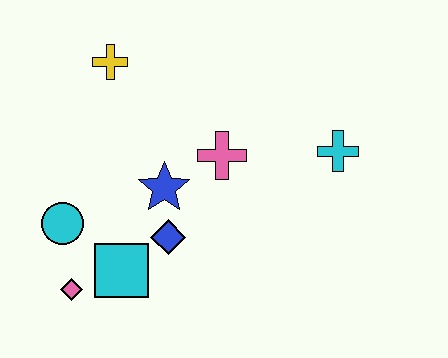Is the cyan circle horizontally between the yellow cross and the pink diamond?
No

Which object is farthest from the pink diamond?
The cyan cross is farthest from the pink diamond.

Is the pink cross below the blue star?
No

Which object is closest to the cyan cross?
The pink cross is closest to the cyan cross.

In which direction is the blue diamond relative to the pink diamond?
The blue diamond is to the right of the pink diamond.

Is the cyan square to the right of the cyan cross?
No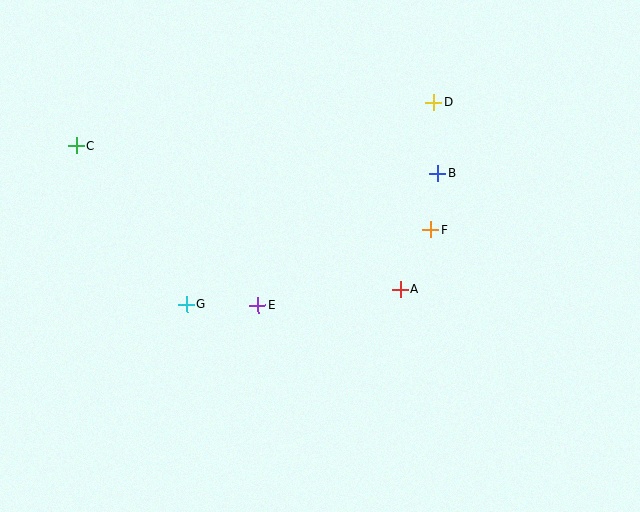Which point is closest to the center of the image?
Point E at (258, 305) is closest to the center.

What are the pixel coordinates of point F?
Point F is at (431, 230).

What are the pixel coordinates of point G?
Point G is at (187, 305).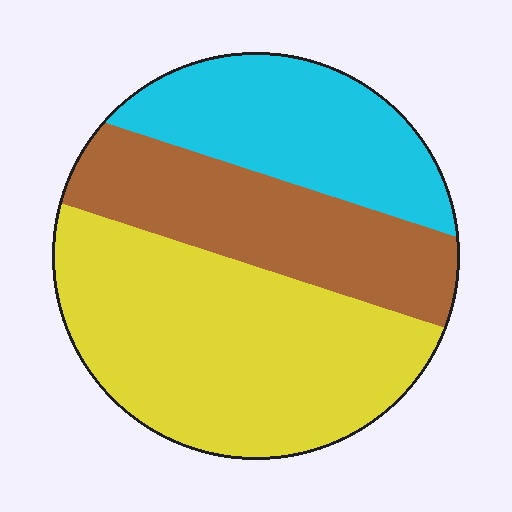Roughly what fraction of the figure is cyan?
Cyan covers roughly 25% of the figure.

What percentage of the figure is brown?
Brown takes up about one quarter (1/4) of the figure.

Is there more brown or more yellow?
Yellow.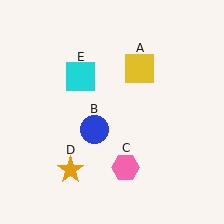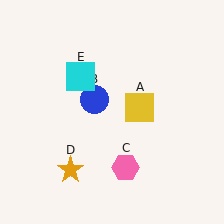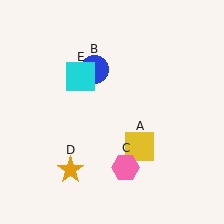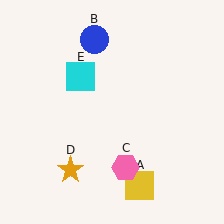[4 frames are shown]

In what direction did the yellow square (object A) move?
The yellow square (object A) moved down.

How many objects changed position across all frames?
2 objects changed position: yellow square (object A), blue circle (object B).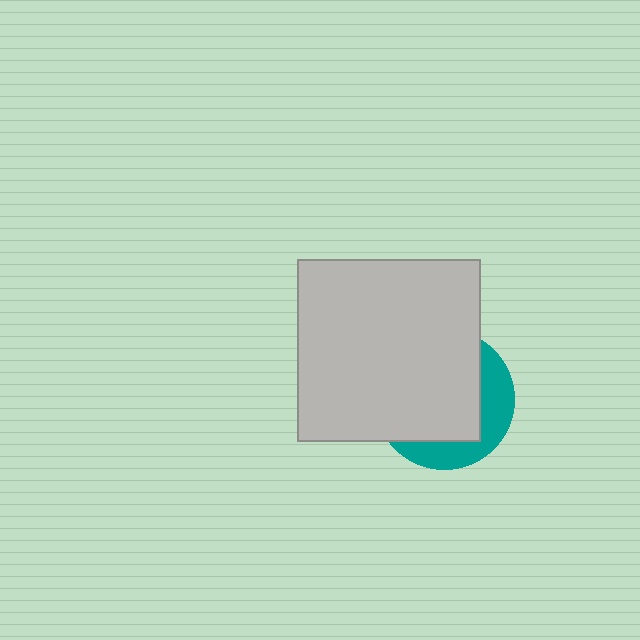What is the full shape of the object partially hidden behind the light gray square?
The partially hidden object is a teal circle.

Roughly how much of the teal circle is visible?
A small part of it is visible (roughly 31%).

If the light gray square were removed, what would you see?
You would see the complete teal circle.